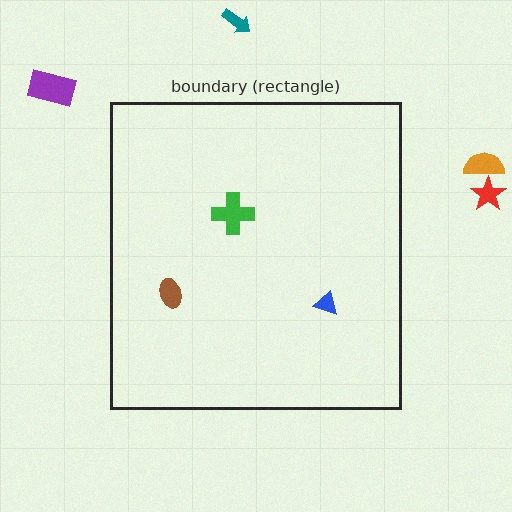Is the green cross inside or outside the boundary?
Inside.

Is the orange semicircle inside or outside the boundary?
Outside.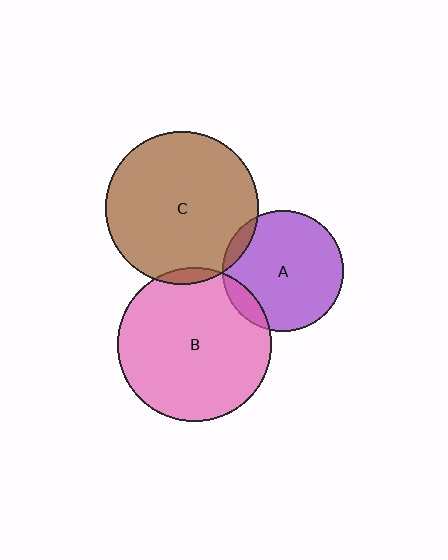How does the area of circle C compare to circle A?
Approximately 1.6 times.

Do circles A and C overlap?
Yes.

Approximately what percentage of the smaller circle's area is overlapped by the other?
Approximately 5%.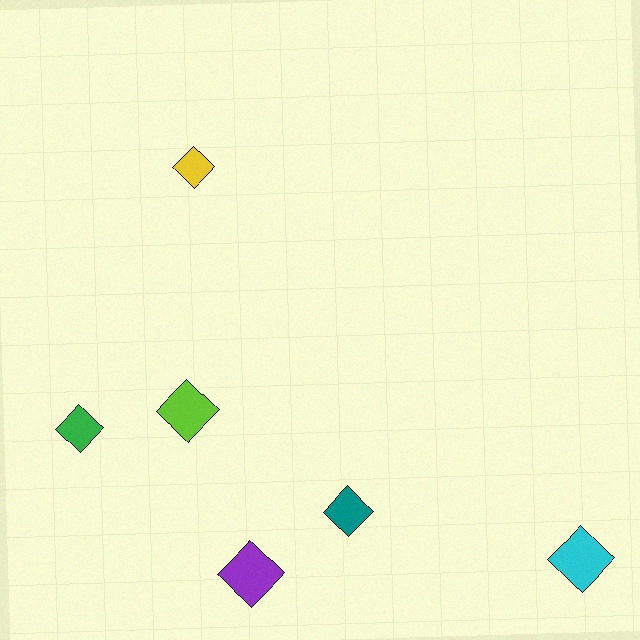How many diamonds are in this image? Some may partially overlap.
There are 6 diamonds.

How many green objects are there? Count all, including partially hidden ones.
There is 1 green object.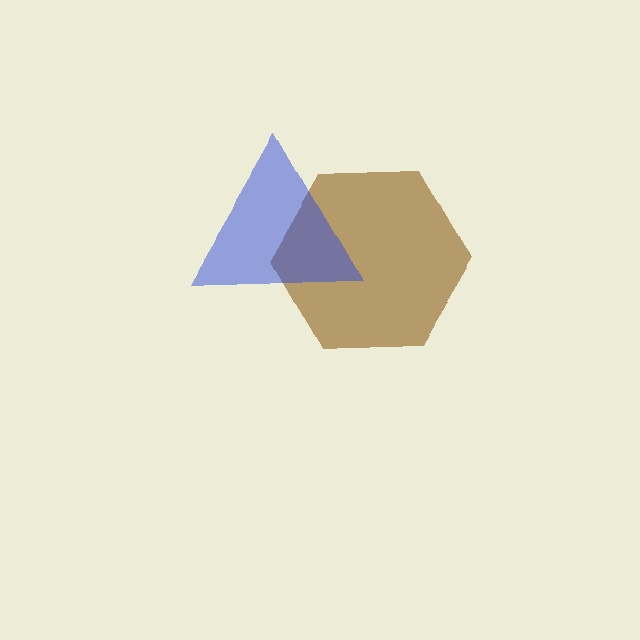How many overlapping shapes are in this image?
There are 2 overlapping shapes in the image.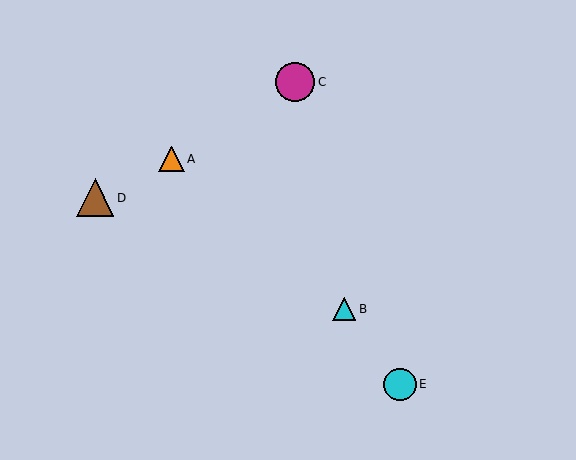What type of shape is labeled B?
Shape B is a cyan triangle.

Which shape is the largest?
The magenta circle (labeled C) is the largest.